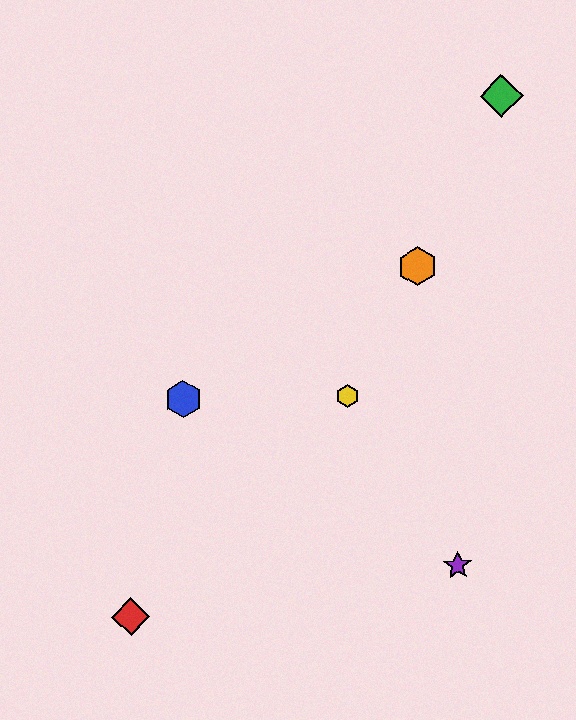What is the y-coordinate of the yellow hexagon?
The yellow hexagon is at y≈396.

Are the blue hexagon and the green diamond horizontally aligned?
No, the blue hexagon is at y≈399 and the green diamond is at y≈96.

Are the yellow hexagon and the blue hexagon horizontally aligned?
Yes, both are at y≈396.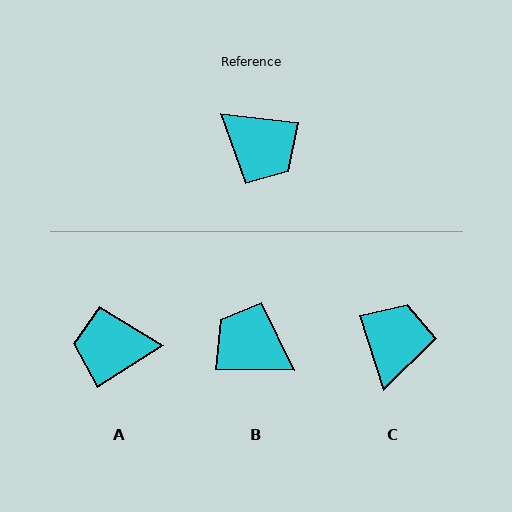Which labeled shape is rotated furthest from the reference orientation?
B, about 174 degrees away.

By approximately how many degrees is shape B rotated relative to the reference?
Approximately 174 degrees clockwise.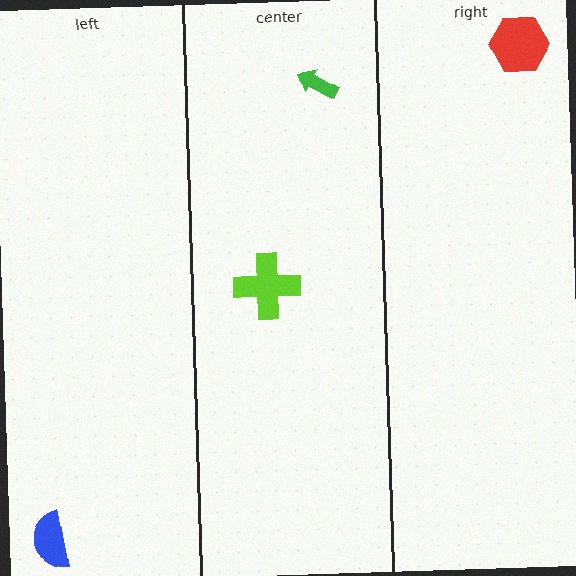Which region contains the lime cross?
The center region.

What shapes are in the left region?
The blue semicircle.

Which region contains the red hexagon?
The right region.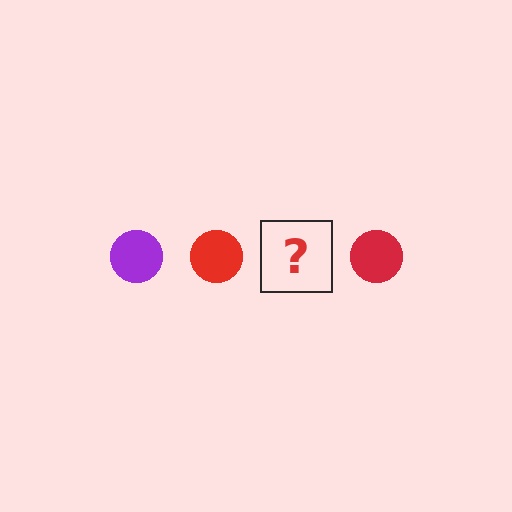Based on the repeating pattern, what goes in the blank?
The blank should be a purple circle.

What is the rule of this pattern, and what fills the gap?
The rule is that the pattern cycles through purple, red circles. The gap should be filled with a purple circle.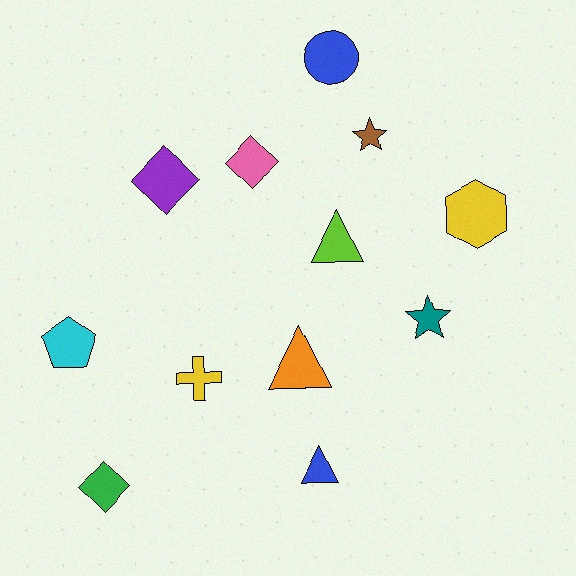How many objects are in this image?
There are 12 objects.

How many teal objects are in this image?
There is 1 teal object.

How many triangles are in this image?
There are 3 triangles.